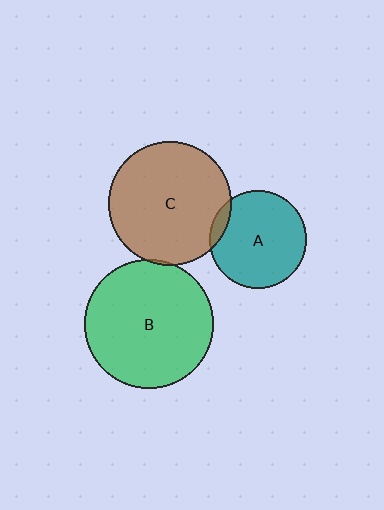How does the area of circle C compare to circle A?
Approximately 1.6 times.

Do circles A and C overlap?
Yes.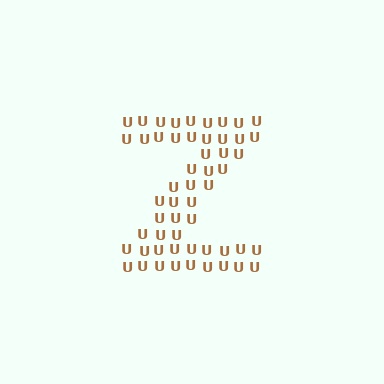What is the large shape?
The large shape is the letter Z.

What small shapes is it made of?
It is made of small letter U's.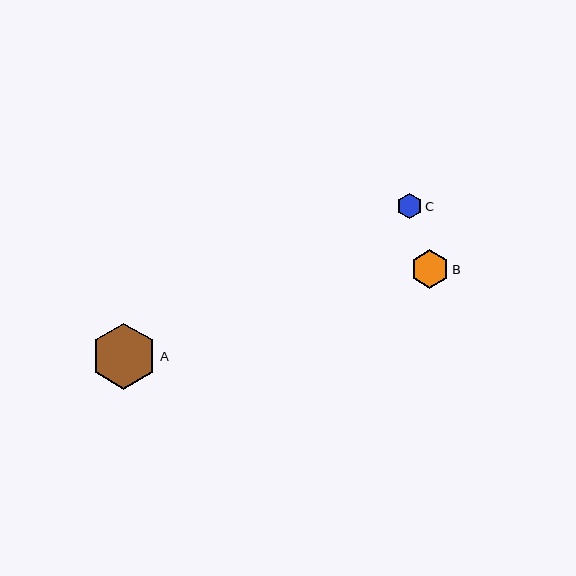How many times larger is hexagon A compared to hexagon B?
Hexagon A is approximately 1.7 times the size of hexagon B.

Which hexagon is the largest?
Hexagon A is the largest with a size of approximately 66 pixels.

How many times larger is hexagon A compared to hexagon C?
Hexagon A is approximately 2.6 times the size of hexagon C.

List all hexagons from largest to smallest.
From largest to smallest: A, B, C.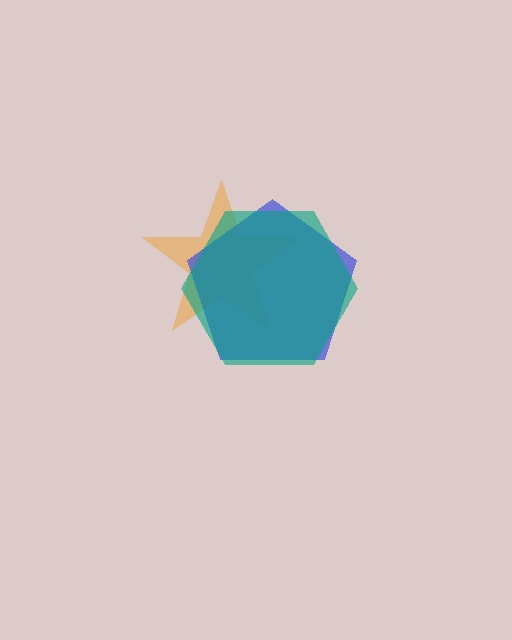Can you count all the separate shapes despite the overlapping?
Yes, there are 3 separate shapes.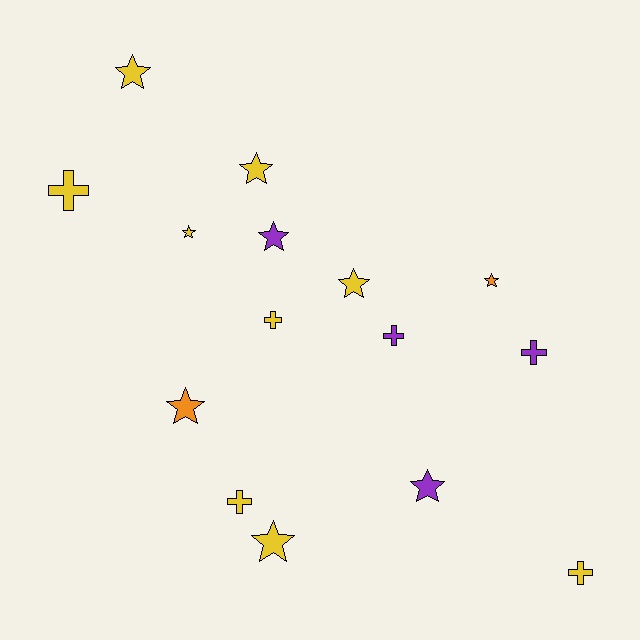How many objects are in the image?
There are 15 objects.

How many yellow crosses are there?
There are 4 yellow crosses.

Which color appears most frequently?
Yellow, with 9 objects.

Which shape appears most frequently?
Star, with 9 objects.